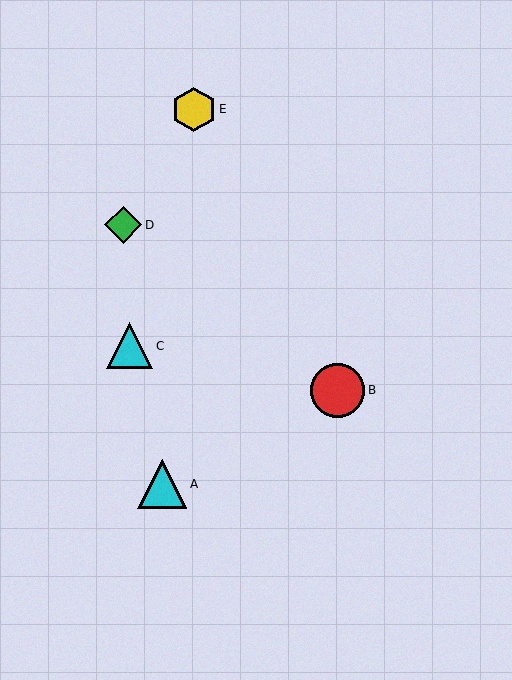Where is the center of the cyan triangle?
The center of the cyan triangle is at (130, 346).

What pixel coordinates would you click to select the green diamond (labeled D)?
Click at (123, 225) to select the green diamond D.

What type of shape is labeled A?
Shape A is a cyan triangle.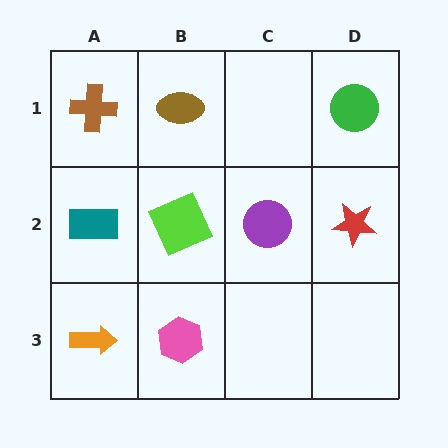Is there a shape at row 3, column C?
No, that cell is empty.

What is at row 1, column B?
A brown ellipse.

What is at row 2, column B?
A lime square.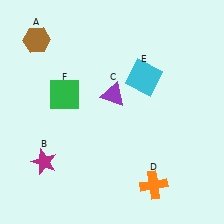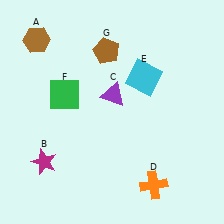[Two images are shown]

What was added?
A brown pentagon (G) was added in Image 2.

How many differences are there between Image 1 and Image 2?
There is 1 difference between the two images.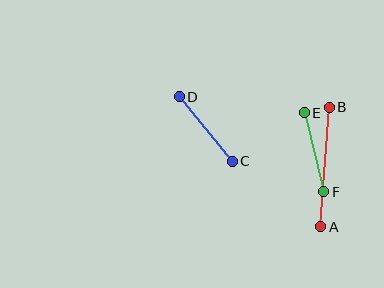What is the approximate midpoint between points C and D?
The midpoint is at approximately (206, 129) pixels.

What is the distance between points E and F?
The distance is approximately 81 pixels.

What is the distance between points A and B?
The distance is approximately 120 pixels.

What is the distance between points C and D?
The distance is approximately 83 pixels.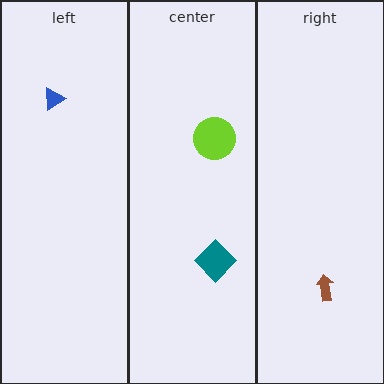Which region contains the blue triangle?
The left region.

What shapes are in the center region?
The lime circle, the teal diamond.